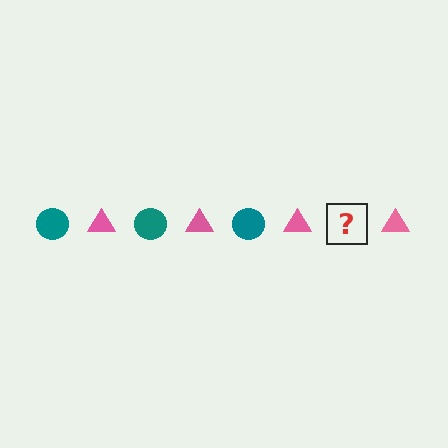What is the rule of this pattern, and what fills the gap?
The rule is that the pattern alternates between teal circle and pink triangle. The gap should be filled with a teal circle.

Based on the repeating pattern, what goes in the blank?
The blank should be a teal circle.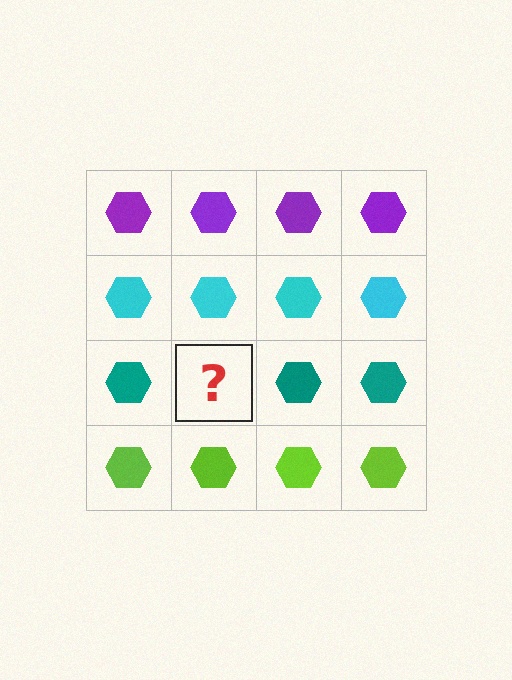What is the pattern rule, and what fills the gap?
The rule is that each row has a consistent color. The gap should be filled with a teal hexagon.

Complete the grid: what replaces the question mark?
The question mark should be replaced with a teal hexagon.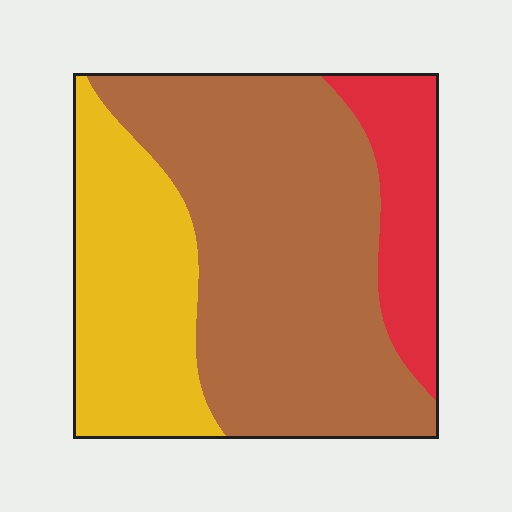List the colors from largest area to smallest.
From largest to smallest: brown, yellow, red.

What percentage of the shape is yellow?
Yellow takes up between a quarter and a half of the shape.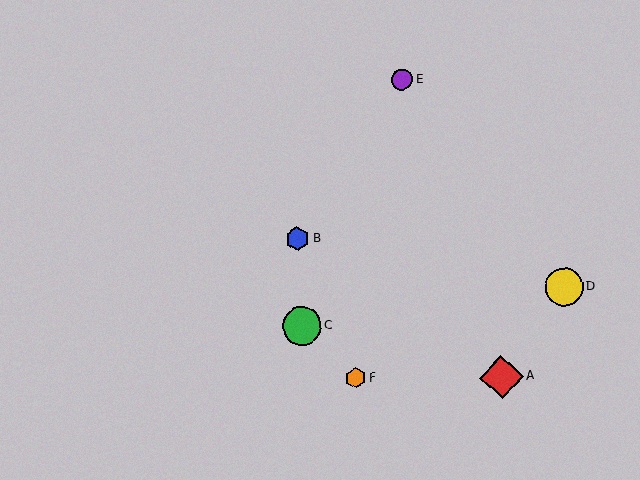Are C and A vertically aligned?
No, C is at x≈302 and A is at x≈502.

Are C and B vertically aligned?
Yes, both are at x≈302.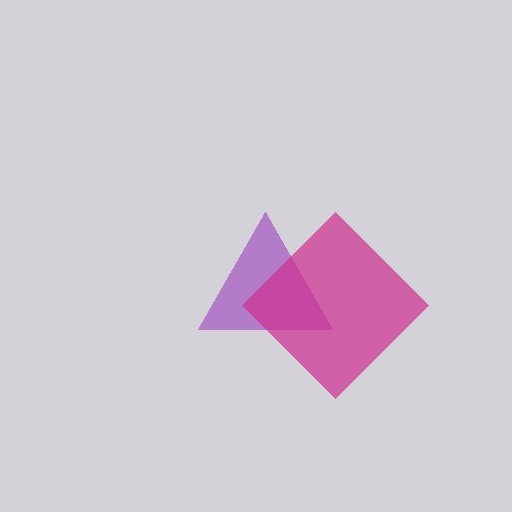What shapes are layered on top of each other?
The layered shapes are: a purple triangle, a magenta diamond.